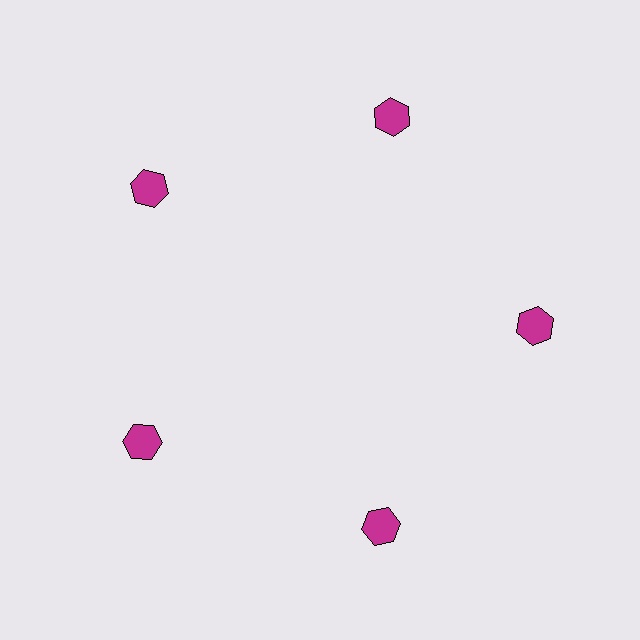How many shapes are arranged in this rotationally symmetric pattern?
There are 5 shapes, arranged in 5 groups of 1.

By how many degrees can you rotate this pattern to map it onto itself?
The pattern maps onto itself every 72 degrees of rotation.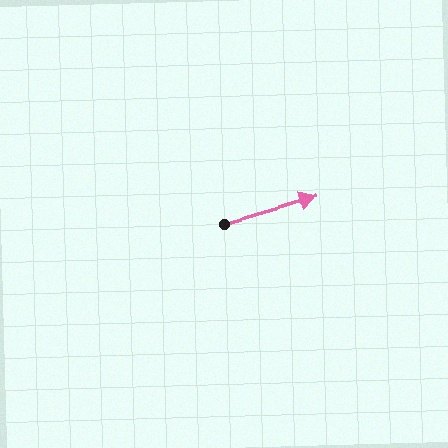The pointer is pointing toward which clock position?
Roughly 2 o'clock.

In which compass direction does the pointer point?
East.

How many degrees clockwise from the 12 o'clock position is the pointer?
Approximately 74 degrees.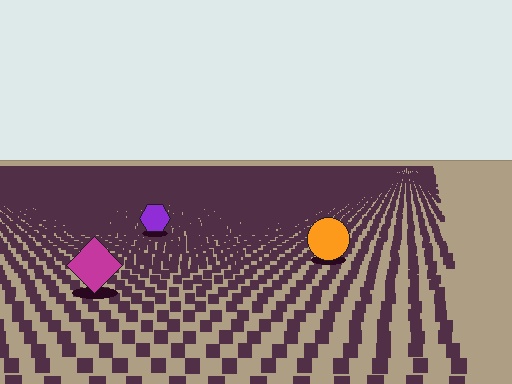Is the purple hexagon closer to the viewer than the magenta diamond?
No. The magenta diamond is closer — you can tell from the texture gradient: the ground texture is coarser near it.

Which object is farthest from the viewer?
The purple hexagon is farthest from the viewer. It appears smaller and the ground texture around it is denser.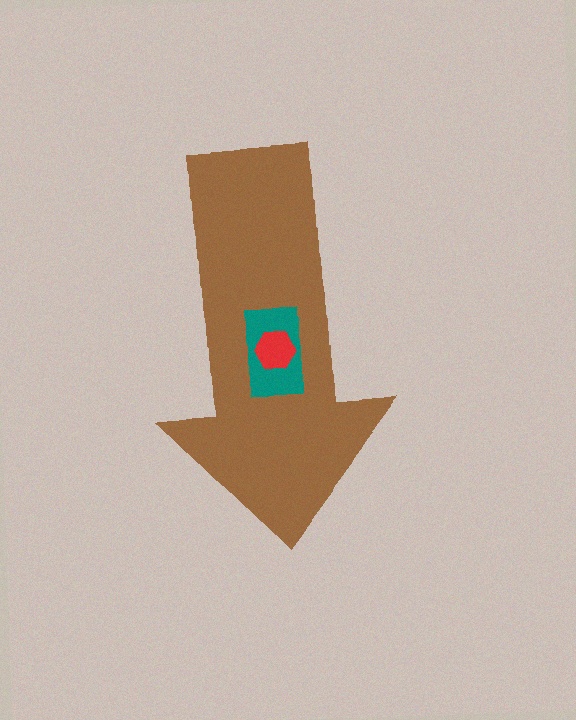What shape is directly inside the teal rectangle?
The red hexagon.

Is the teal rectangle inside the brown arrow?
Yes.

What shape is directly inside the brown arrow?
The teal rectangle.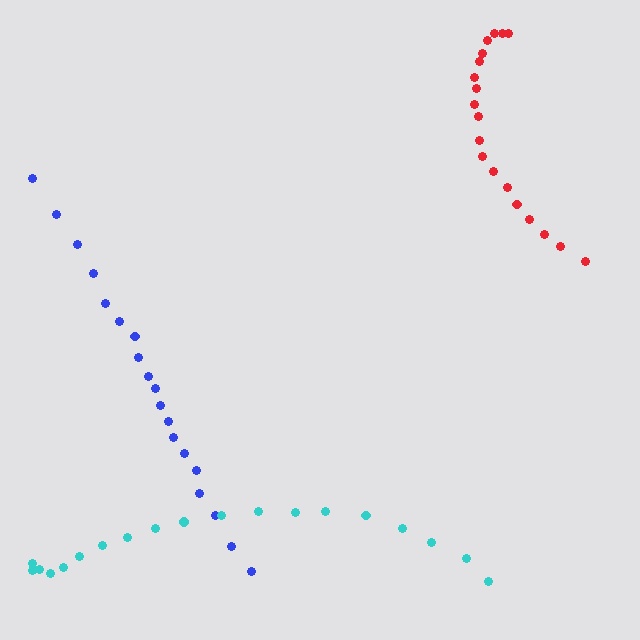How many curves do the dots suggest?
There are 3 distinct paths.